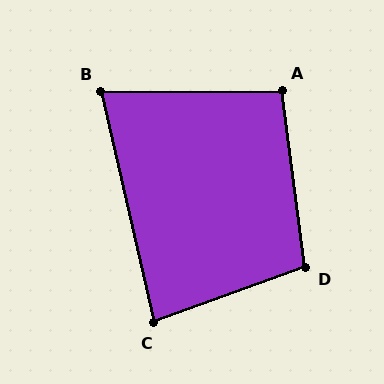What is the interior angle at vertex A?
Approximately 97 degrees (obtuse).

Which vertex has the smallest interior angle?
B, at approximately 77 degrees.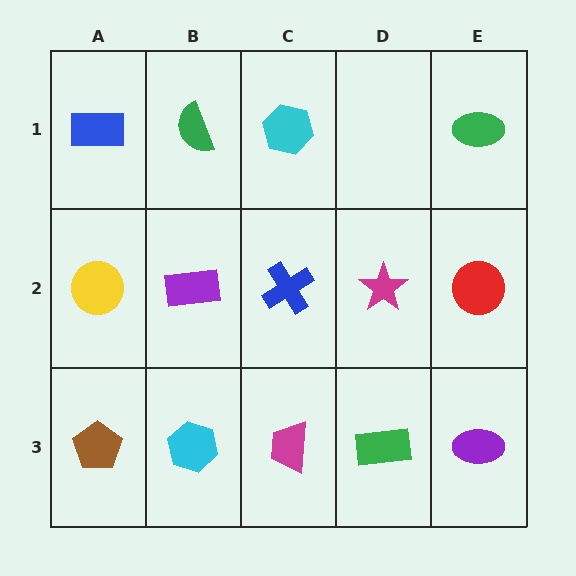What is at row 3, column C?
A magenta trapezoid.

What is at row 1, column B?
A green semicircle.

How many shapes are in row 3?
5 shapes.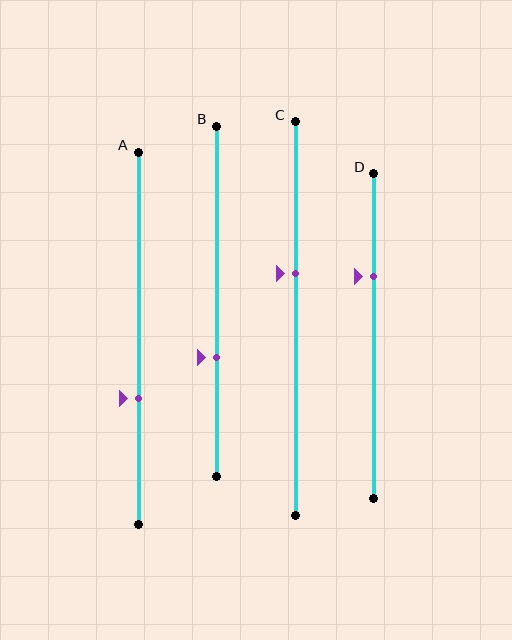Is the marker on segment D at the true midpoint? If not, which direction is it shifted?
No, the marker on segment D is shifted upward by about 19% of the segment length.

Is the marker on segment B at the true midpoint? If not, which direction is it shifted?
No, the marker on segment B is shifted downward by about 16% of the segment length.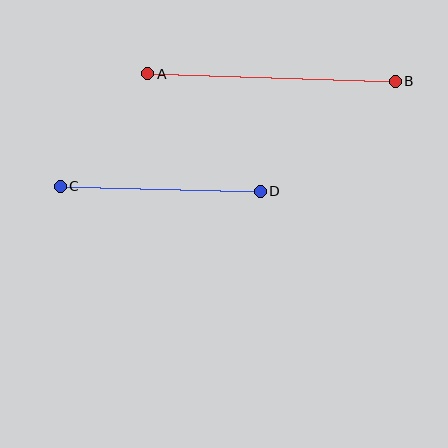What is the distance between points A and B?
The distance is approximately 247 pixels.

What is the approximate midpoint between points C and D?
The midpoint is at approximately (160, 189) pixels.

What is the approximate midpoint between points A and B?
The midpoint is at approximately (272, 78) pixels.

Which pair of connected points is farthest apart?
Points A and B are farthest apart.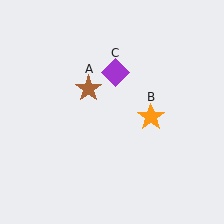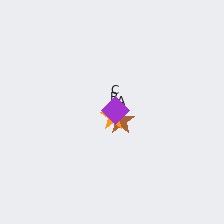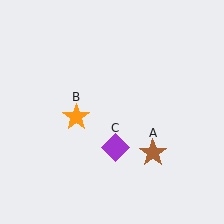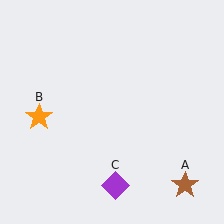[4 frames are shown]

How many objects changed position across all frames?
3 objects changed position: brown star (object A), orange star (object B), purple diamond (object C).